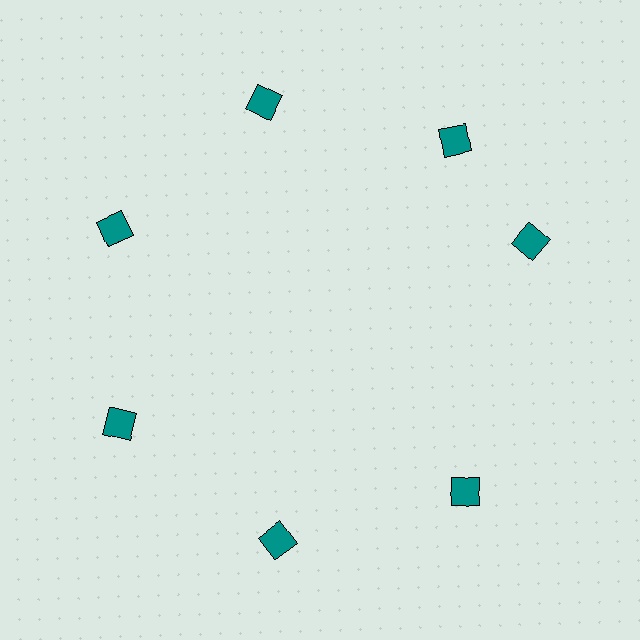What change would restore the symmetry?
The symmetry would be restored by rotating it back into even spacing with its neighbors so that all 7 diamonds sit at equal angles and equal distance from the center.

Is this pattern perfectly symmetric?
No. The 7 teal diamonds are arranged in a ring, but one element near the 3 o'clock position is rotated out of alignment along the ring, breaking the 7-fold rotational symmetry.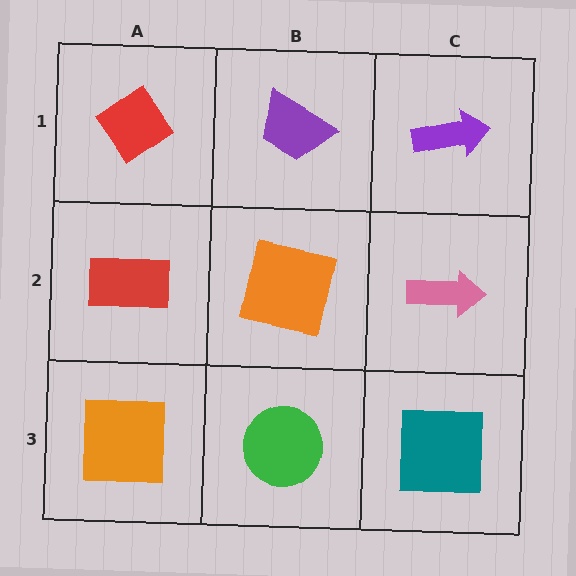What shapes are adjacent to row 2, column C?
A purple arrow (row 1, column C), a teal square (row 3, column C), an orange square (row 2, column B).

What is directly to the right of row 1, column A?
A purple trapezoid.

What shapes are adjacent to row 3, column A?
A red rectangle (row 2, column A), a green circle (row 3, column B).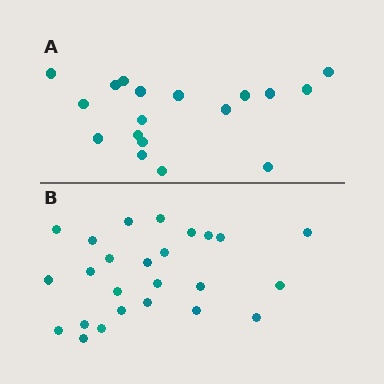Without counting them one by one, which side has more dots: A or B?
Region B (the bottom region) has more dots.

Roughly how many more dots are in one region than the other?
Region B has roughly 8 or so more dots than region A.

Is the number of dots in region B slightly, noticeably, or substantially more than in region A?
Region B has noticeably more, but not dramatically so. The ratio is roughly 1.4 to 1.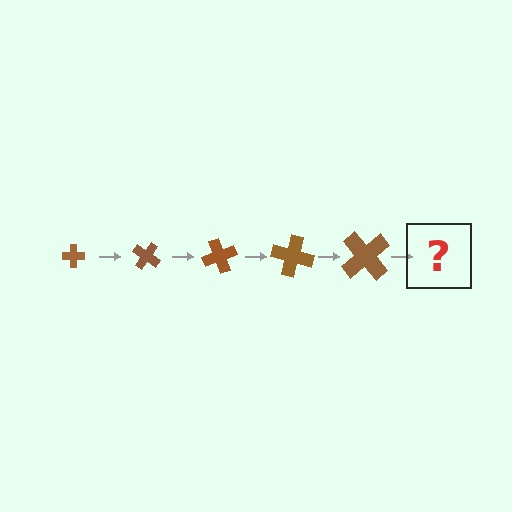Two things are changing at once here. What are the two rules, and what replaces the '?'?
The two rules are that the cross grows larger each step and it rotates 35 degrees each step. The '?' should be a cross, larger than the previous one and rotated 175 degrees from the start.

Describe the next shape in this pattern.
It should be a cross, larger than the previous one and rotated 175 degrees from the start.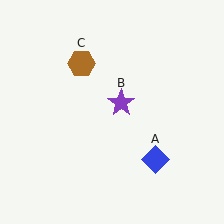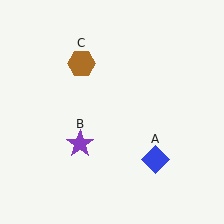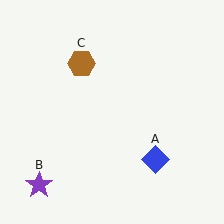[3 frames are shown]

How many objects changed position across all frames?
1 object changed position: purple star (object B).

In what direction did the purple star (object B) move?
The purple star (object B) moved down and to the left.